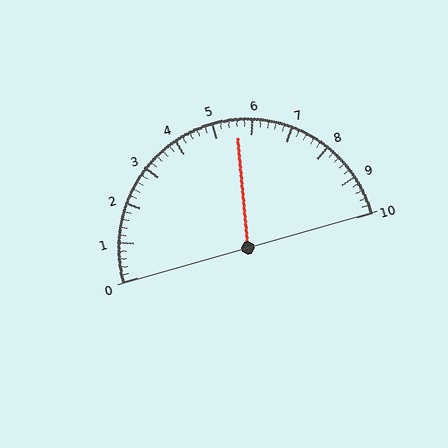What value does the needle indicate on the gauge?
The needle indicates approximately 5.6.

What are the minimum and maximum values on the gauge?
The gauge ranges from 0 to 10.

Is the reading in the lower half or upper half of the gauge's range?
The reading is in the upper half of the range (0 to 10).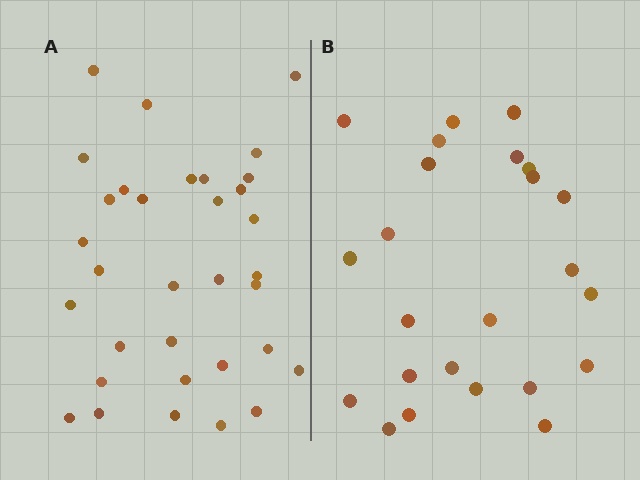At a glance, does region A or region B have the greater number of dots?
Region A (the left region) has more dots.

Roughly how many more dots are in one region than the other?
Region A has roughly 8 or so more dots than region B.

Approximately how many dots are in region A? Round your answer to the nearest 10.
About 30 dots. (The exact count is 33, which rounds to 30.)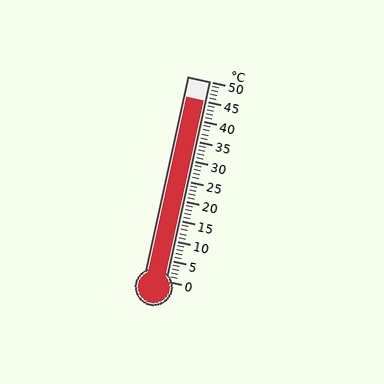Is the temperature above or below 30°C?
The temperature is above 30°C.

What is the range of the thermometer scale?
The thermometer scale ranges from 0°C to 50°C.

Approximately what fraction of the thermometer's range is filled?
The thermometer is filled to approximately 90% of its range.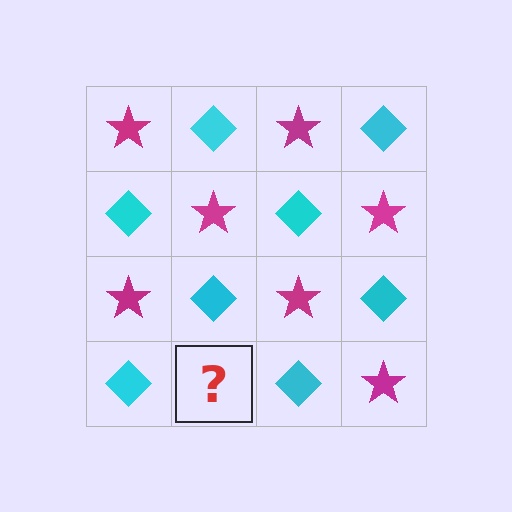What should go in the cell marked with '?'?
The missing cell should contain a magenta star.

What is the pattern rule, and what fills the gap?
The rule is that it alternates magenta star and cyan diamond in a checkerboard pattern. The gap should be filled with a magenta star.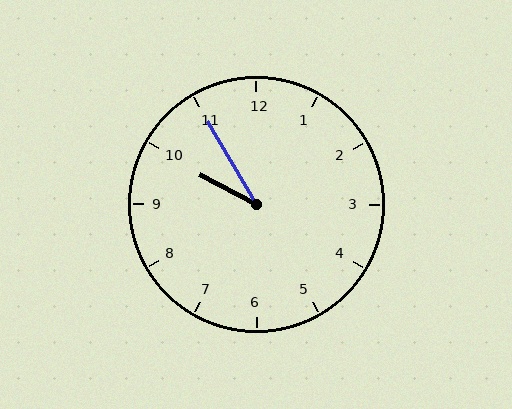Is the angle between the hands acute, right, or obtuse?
It is acute.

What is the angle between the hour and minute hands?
Approximately 32 degrees.